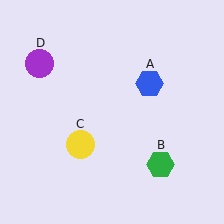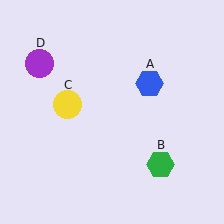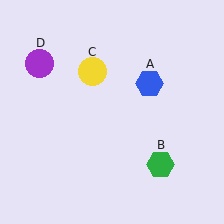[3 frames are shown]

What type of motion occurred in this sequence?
The yellow circle (object C) rotated clockwise around the center of the scene.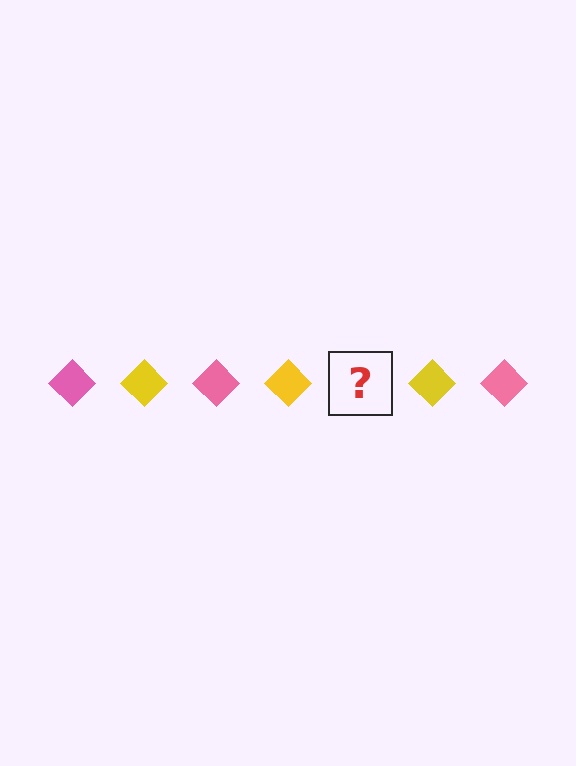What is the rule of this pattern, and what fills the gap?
The rule is that the pattern cycles through pink, yellow diamonds. The gap should be filled with a pink diamond.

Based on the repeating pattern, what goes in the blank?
The blank should be a pink diamond.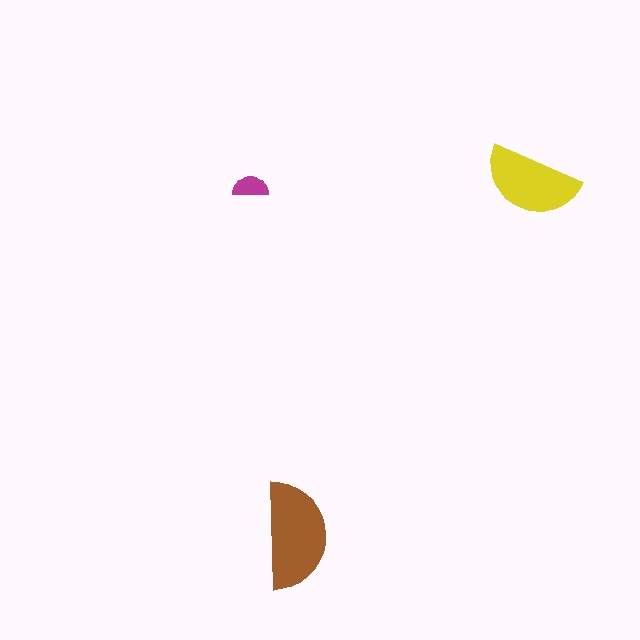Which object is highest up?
The yellow semicircle is topmost.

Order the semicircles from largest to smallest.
the brown one, the yellow one, the magenta one.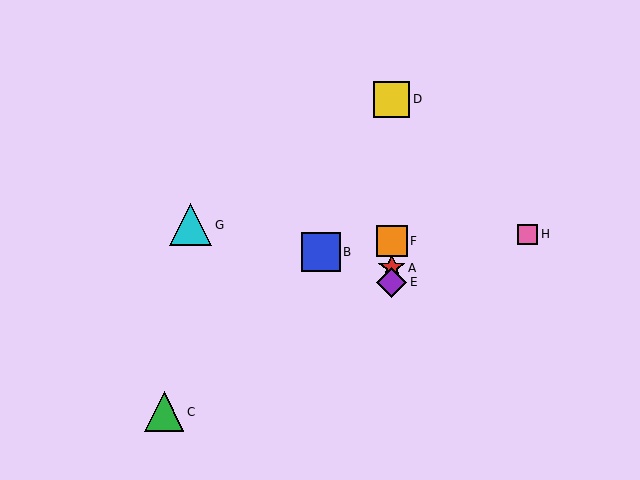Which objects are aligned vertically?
Objects A, D, E, F are aligned vertically.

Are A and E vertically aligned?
Yes, both are at x≈392.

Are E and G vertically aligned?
No, E is at x≈392 and G is at x≈191.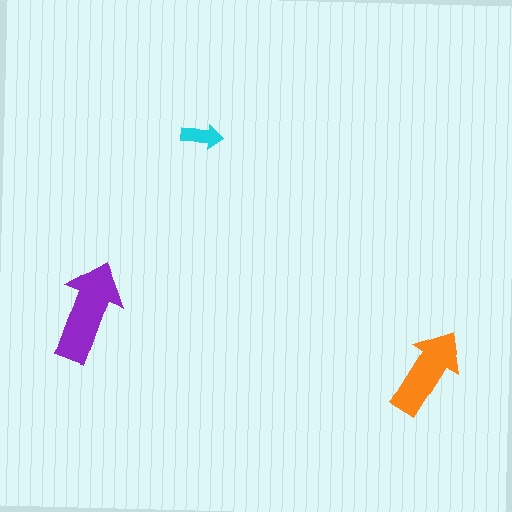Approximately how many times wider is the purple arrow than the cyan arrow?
About 2.5 times wider.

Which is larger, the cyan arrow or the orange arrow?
The orange one.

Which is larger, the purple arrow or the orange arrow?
The purple one.